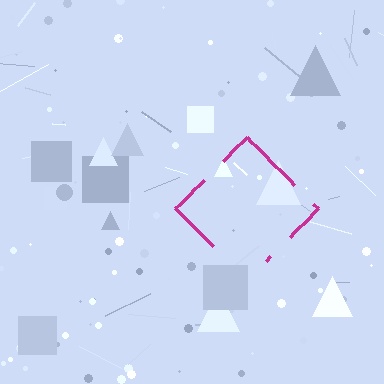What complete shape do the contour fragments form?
The contour fragments form a diamond.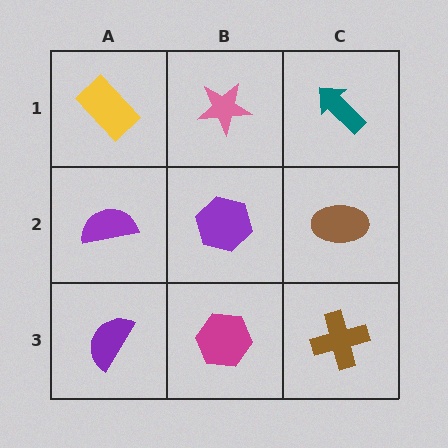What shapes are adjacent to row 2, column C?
A teal arrow (row 1, column C), a brown cross (row 3, column C), a purple hexagon (row 2, column B).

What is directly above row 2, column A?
A yellow rectangle.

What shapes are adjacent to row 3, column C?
A brown ellipse (row 2, column C), a magenta hexagon (row 3, column B).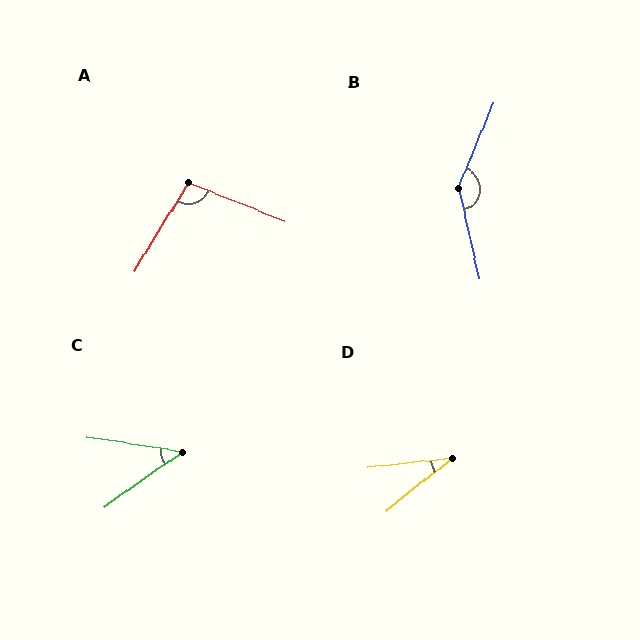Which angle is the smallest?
D, at approximately 32 degrees.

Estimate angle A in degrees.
Approximately 100 degrees.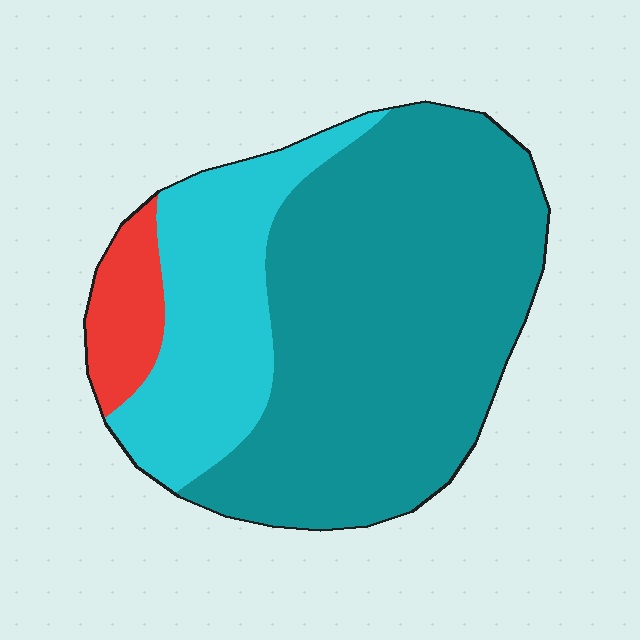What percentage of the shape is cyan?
Cyan covers roughly 25% of the shape.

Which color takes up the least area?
Red, at roughly 10%.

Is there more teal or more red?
Teal.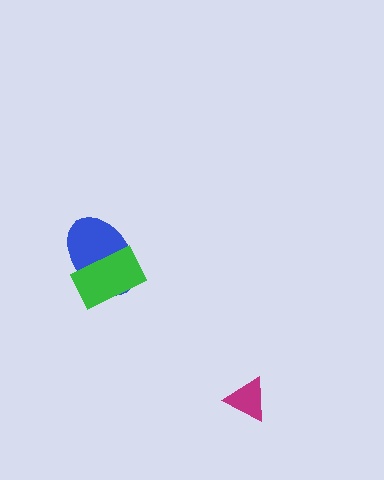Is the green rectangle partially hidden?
No, no other shape covers it.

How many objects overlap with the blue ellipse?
1 object overlaps with the blue ellipse.